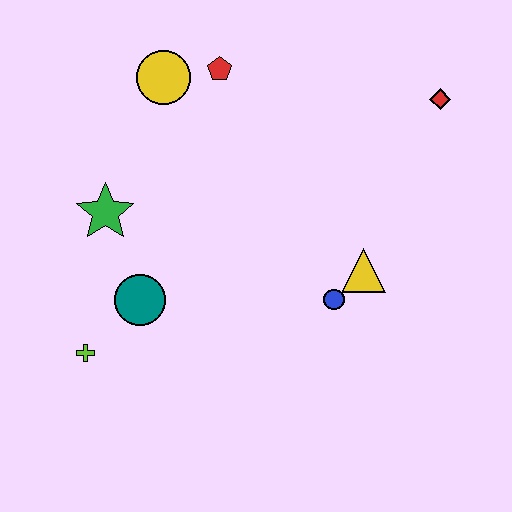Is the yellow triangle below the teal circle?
No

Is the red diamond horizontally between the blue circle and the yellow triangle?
No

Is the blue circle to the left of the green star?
No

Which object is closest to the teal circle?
The lime cross is closest to the teal circle.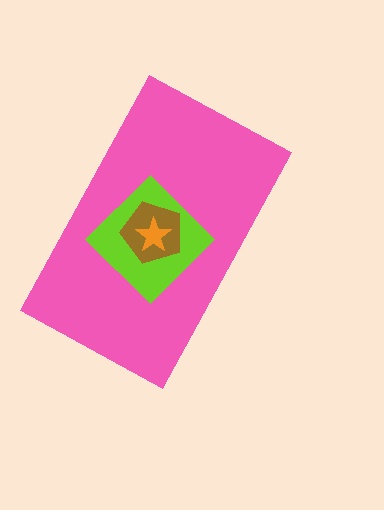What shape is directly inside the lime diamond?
The brown pentagon.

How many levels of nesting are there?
4.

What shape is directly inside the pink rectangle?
The lime diamond.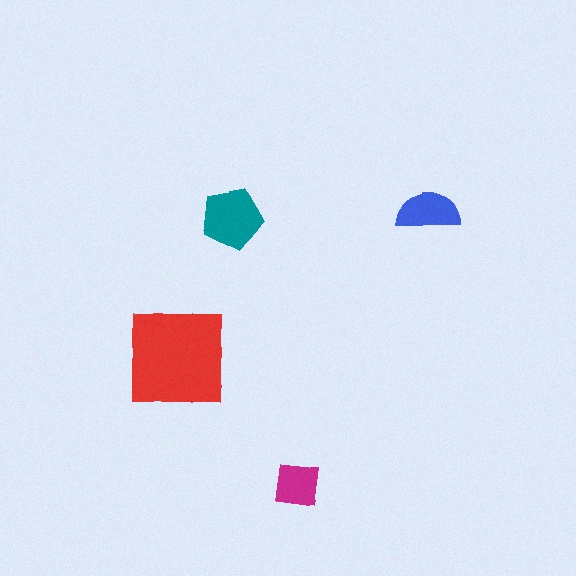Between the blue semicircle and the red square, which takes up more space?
The red square.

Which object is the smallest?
The magenta square.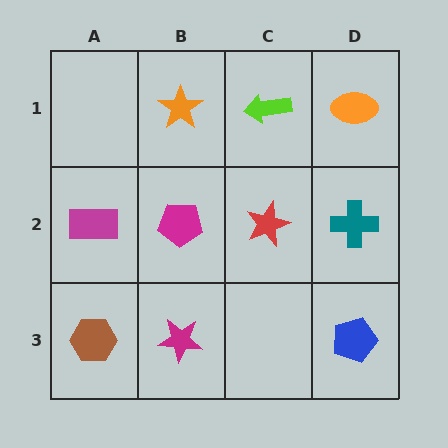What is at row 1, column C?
A lime arrow.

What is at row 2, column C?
A red star.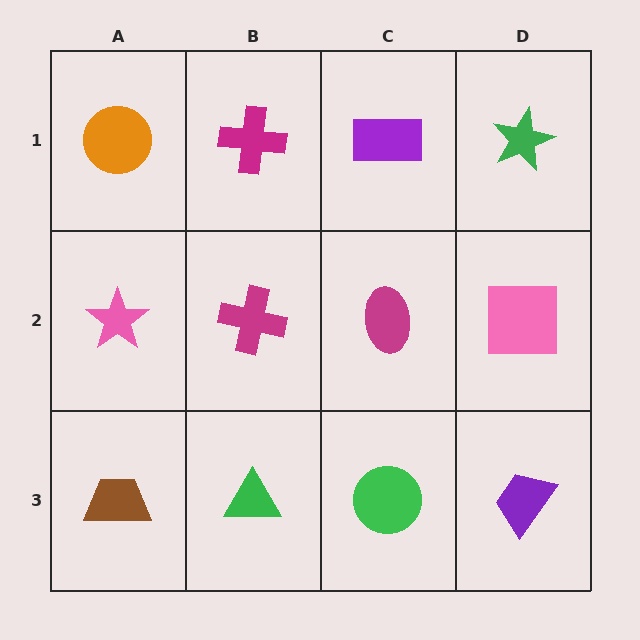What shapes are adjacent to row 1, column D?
A pink square (row 2, column D), a purple rectangle (row 1, column C).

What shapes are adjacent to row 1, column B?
A magenta cross (row 2, column B), an orange circle (row 1, column A), a purple rectangle (row 1, column C).